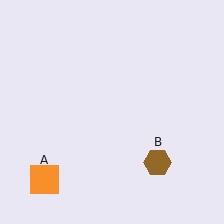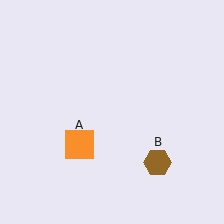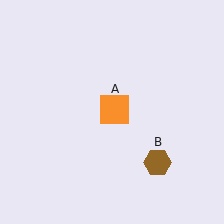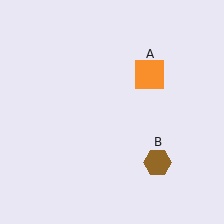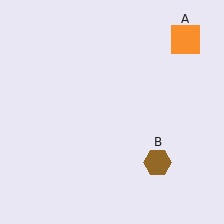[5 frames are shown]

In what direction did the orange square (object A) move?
The orange square (object A) moved up and to the right.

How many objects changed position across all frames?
1 object changed position: orange square (object A).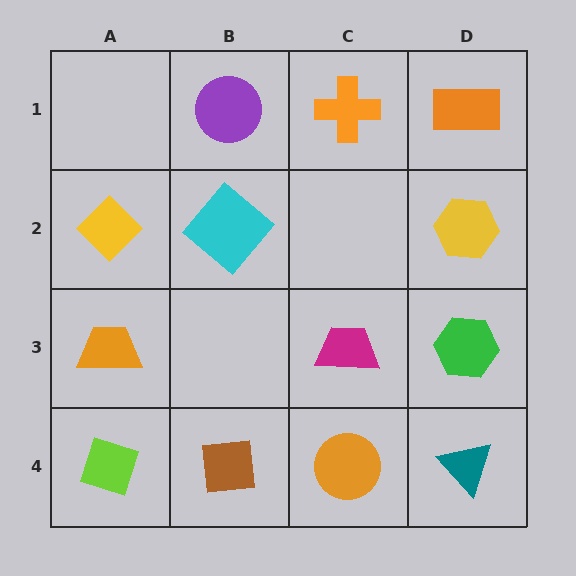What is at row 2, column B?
A cyan diamond.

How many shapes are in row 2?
3 shapes.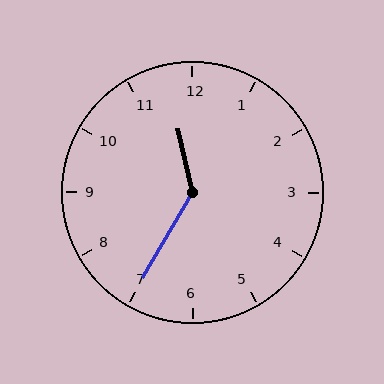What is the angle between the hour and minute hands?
Approximately 138 degrees.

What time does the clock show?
11:35.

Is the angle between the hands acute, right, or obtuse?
It is obtuse.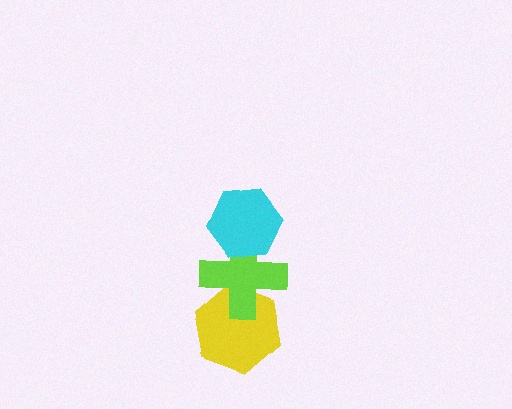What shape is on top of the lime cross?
The cyan hexagon is on top of the lime cross.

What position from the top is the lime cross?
The lime cross is 2nd from the top.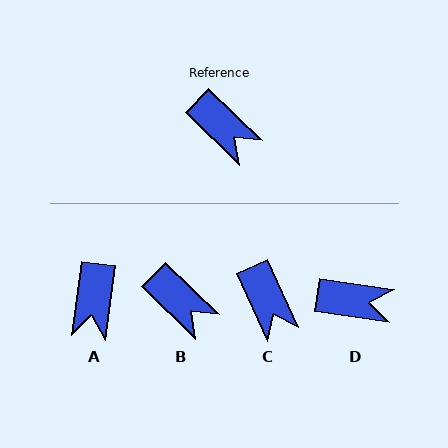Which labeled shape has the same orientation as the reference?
B.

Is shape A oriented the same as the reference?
No, it is off by about 53 degrees.